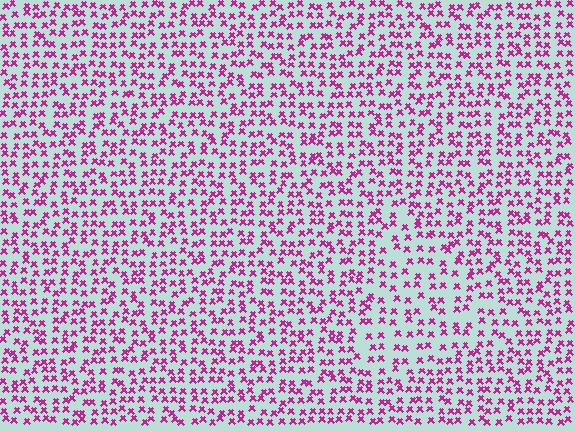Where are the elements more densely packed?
The elements are more densely packed outside the triangle boundary.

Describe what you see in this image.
The image contains small magenta elements arranged at two different densities. A triangle-shaped region is visible where the elements are less densely packed than the surrounding area.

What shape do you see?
I see a triangle.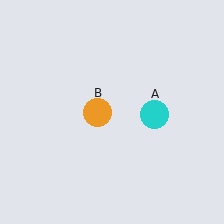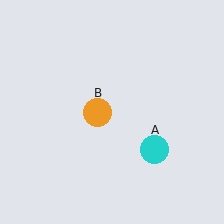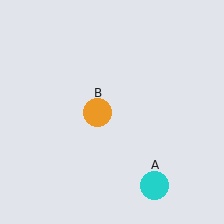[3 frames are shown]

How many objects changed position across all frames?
1 object changed position: cyan circle (object A).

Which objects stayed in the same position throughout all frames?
Orange circle (object B) remained stationary.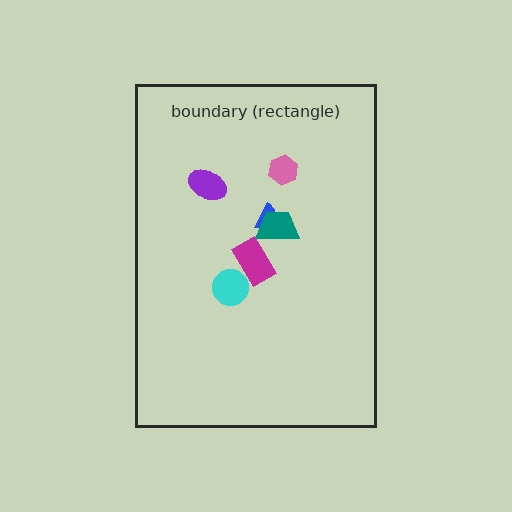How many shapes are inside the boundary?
6 inside, 0 outside.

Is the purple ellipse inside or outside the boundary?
Inside.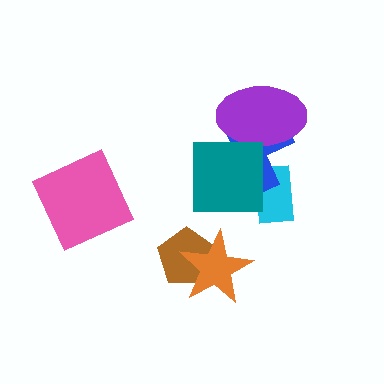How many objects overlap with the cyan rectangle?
2 objects overlap with the cyan rectangle.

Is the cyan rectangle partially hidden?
Yes, it is partially covered by another shape.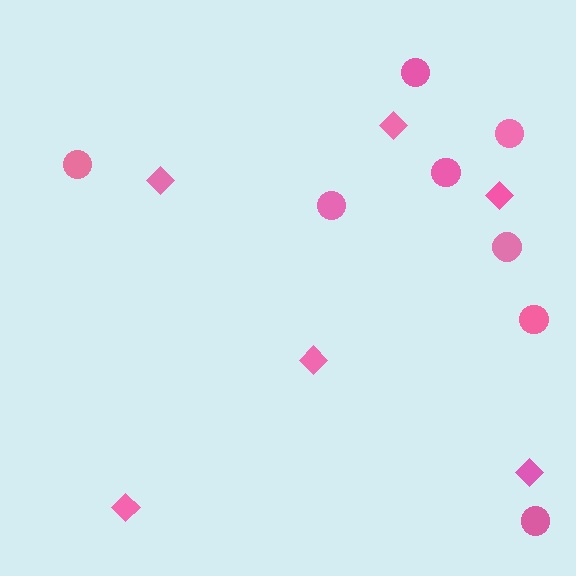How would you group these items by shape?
There are 2 groups: one group of diamonds (6) and one group of circles (8).